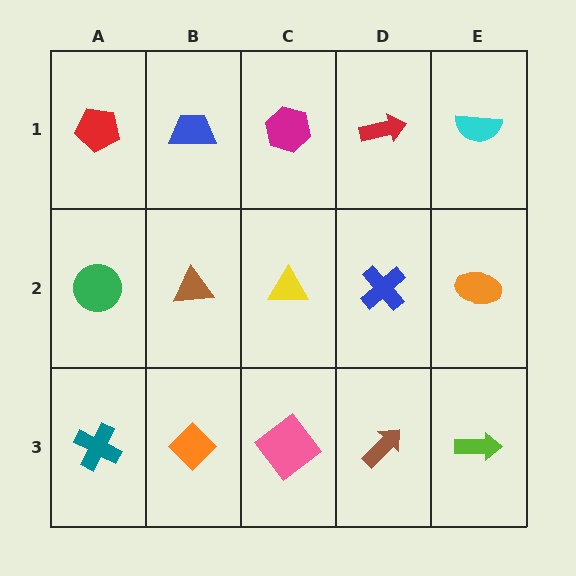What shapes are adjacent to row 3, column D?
A blue cross (row 2, column D), a pink diamond (row 3, column C), a lime arrow (row 3, column E).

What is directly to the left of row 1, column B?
A red pentagon.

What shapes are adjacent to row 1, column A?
A green circle (row 2, column A), a blue trapezoid (row 1, column B).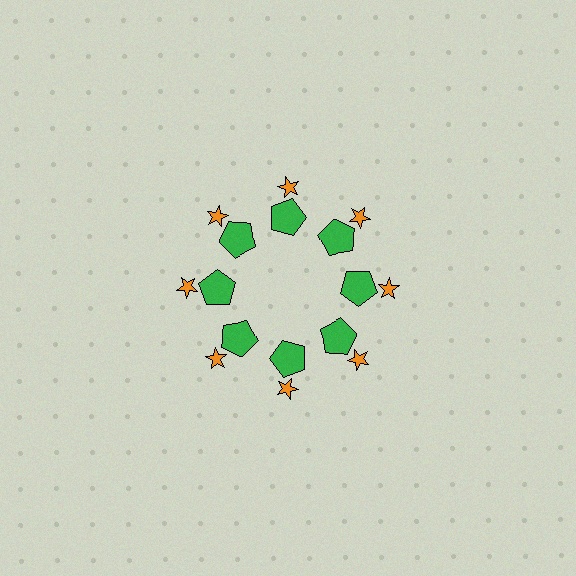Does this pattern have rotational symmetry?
Yes, this pattern has 8-fold rotational symmetry. It looks the same after rotating 45 degrees around the center.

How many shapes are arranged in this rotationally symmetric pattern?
There are 16 shapes, arranged in 8 groups of 2.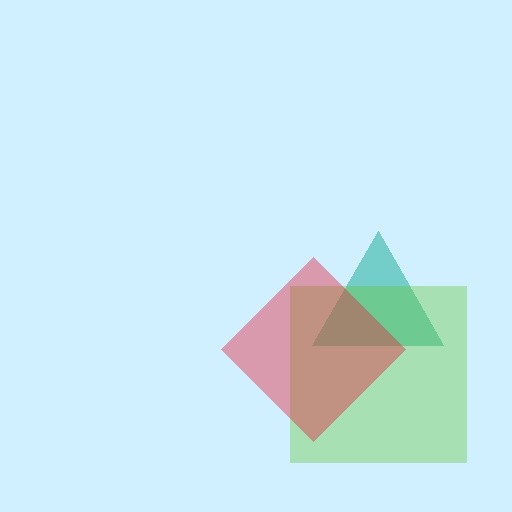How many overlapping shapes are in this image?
There are 3 overlapping shapes in the image.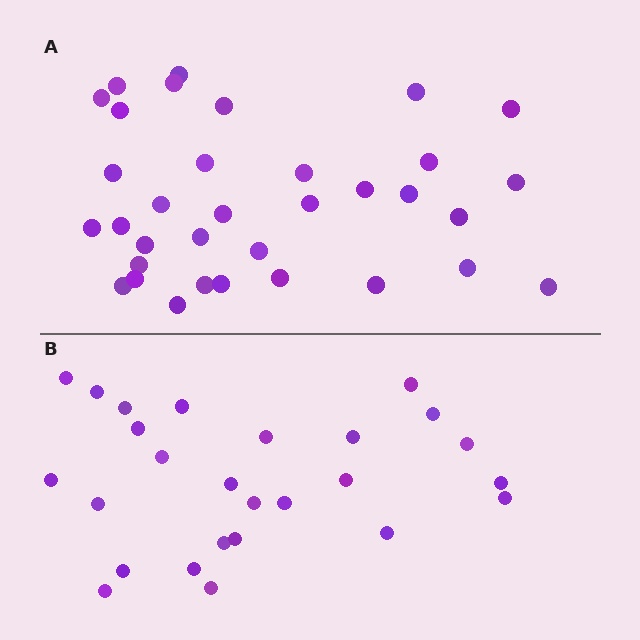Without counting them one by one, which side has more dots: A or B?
Region A (the top region) has more dots.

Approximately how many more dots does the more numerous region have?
Region A has roughly 8 or so more dots than region B.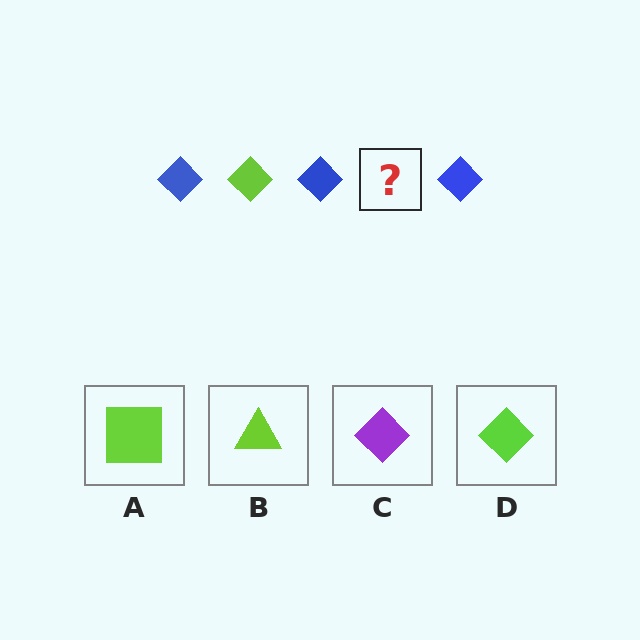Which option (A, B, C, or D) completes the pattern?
D.